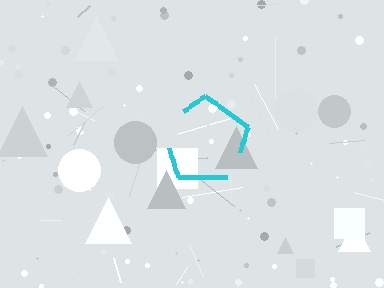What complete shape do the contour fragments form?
The contour fragments form a pentagon.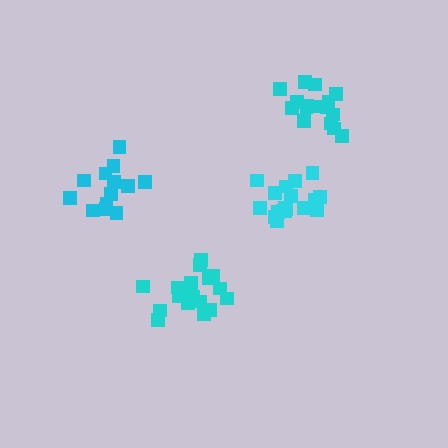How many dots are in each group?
Group 1: 18 dots, Group 2: 20 dots, Group 3: 16 dots, Group 4: 14 dots (68 total).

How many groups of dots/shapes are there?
There are 4 groups.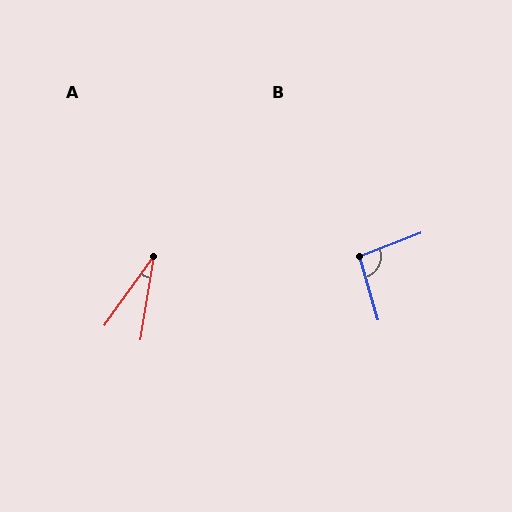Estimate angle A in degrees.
Approximately 27 degrees.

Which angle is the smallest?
A, at approximately 27 degrees.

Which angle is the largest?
B, at approximately 95 degrees.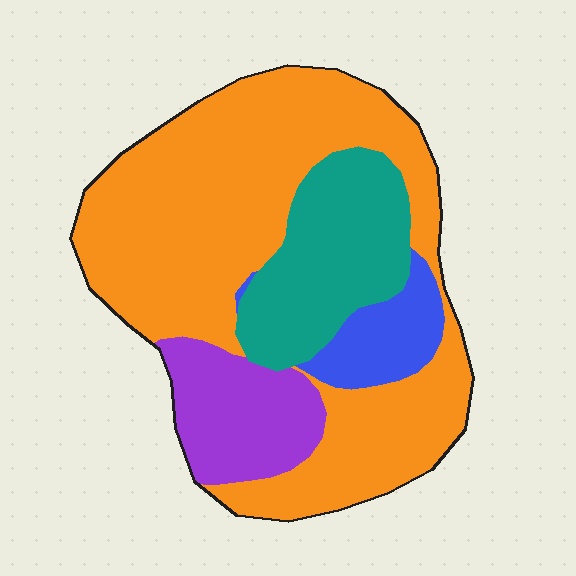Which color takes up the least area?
Blue, at roughly 10%.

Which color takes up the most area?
Orange, at roughly 60%.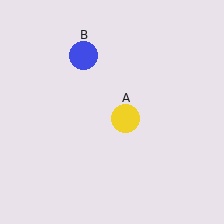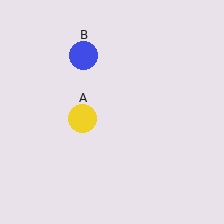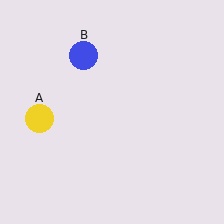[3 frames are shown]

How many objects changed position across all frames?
1 object changed position: yellow circle (object A).